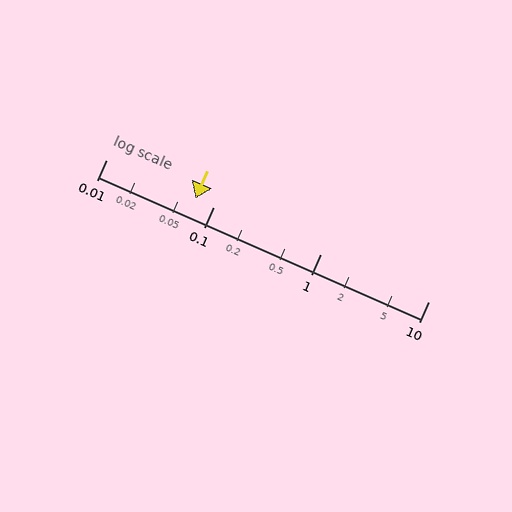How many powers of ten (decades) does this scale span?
The scale spans 3 decades, from 0.01 to 10.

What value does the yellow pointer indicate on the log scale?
The pointer indicates approximately 0.068.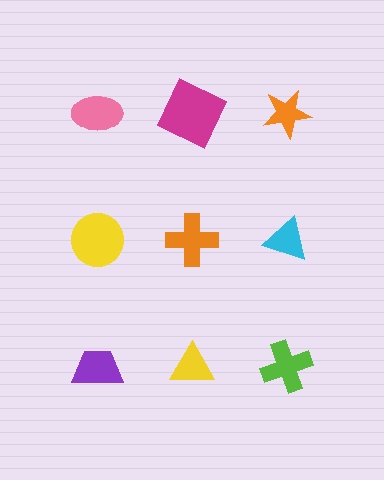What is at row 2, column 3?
A cyan triangle.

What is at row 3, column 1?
A purple trapezoid.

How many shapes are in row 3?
3 shapes.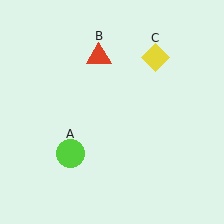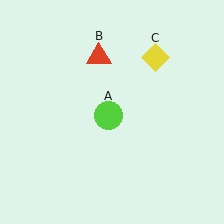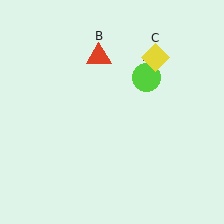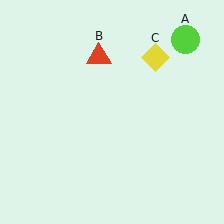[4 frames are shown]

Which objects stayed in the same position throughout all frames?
Red triangle (object B) and yellow diamond (object C) remained stationary.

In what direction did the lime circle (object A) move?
The lime circle (object A) moved up and to the right.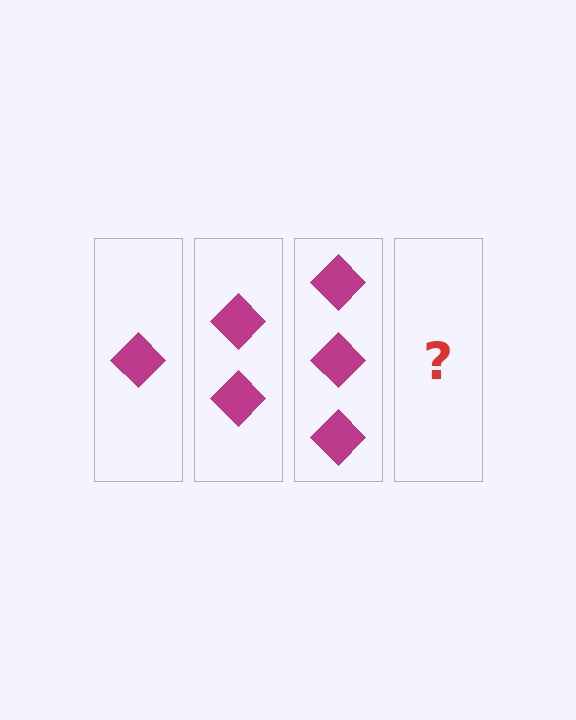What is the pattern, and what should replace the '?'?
The pattern is that each step adds one more diamond. The '?' should be 4 diamonds.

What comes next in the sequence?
The next element should be 4 diamonds.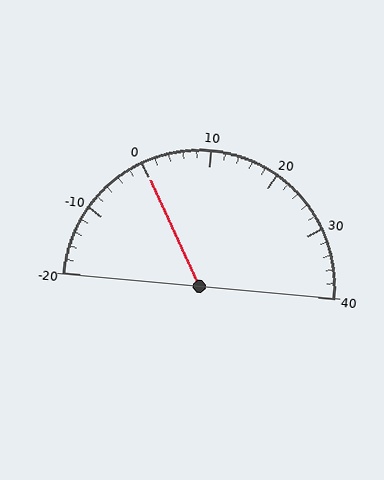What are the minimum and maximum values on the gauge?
The gauge ranges from -20 to 40.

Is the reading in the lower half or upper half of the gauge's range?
The reading is in the lower half of the range (-20 to 40).